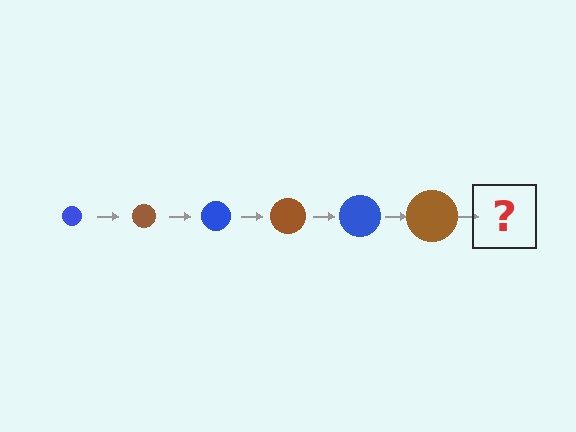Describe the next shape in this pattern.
It should be a blue circle, larger than the previous one.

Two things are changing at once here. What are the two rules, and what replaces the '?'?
The two rules are that the circle grows larger each step and the color cycles through blue and brown. The '?' should be a blue circle, larger than the previous one.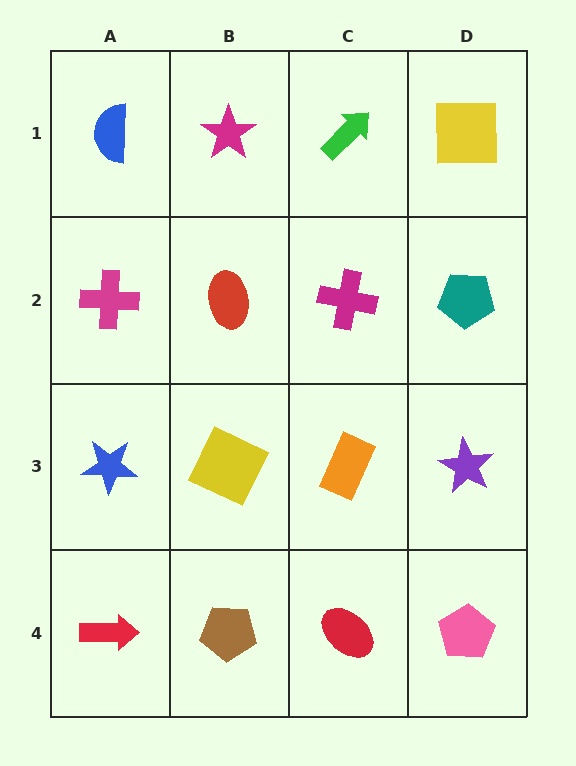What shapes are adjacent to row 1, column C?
A magenta cross (row 2, column C), a magenta star (row 1, column B), a yellow square (row 1, column D).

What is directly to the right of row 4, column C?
A pink pentagon.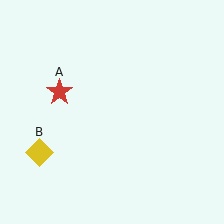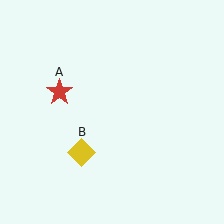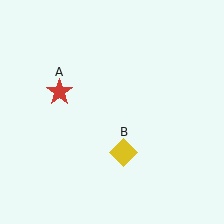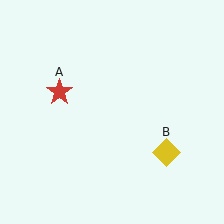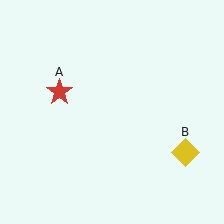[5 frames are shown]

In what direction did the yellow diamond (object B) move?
The yellow diamond (object B) moved right.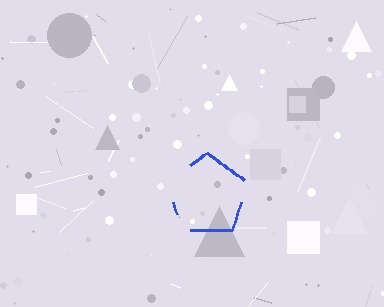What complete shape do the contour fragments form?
The contour fragments form a pentagon.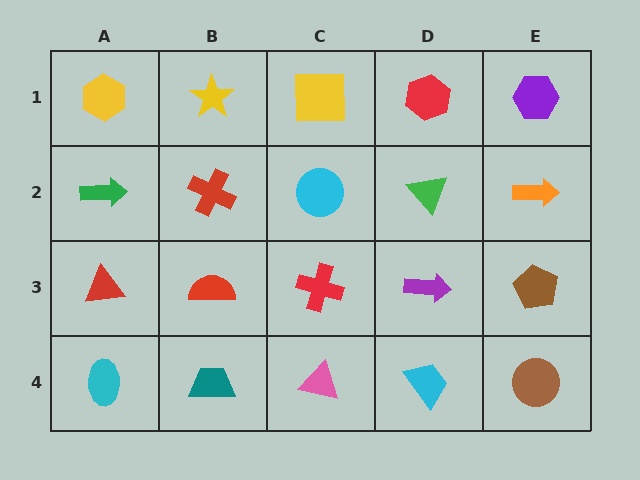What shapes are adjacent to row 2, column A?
A yellow hexagon (row 1, column A), a red triangle (row 3, column A), a red cross (row 2, column B).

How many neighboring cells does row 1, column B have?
3.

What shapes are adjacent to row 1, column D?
A green triangle (row 2, column D), a yellow square (row 1, column C), a purple hexagon (row 1, column E).